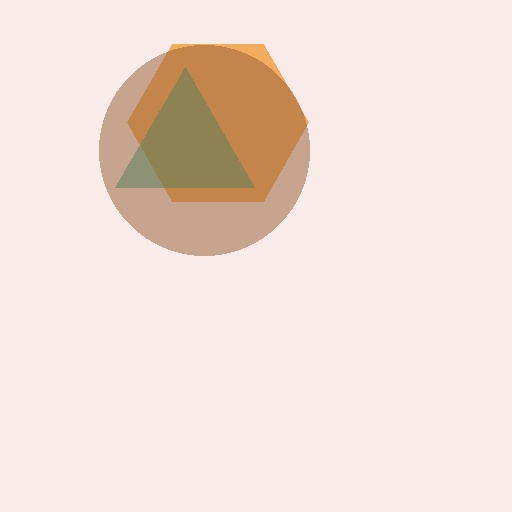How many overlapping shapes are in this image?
There are 3 overlapping shapes in the image.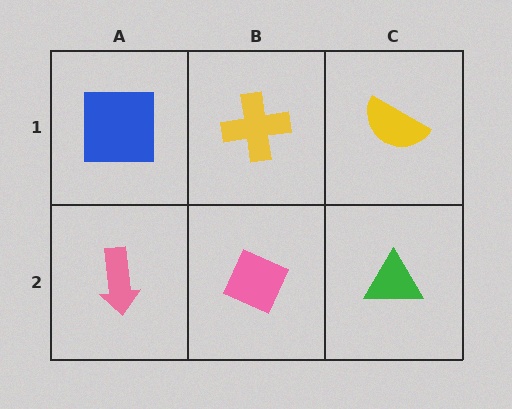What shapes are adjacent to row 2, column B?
A yellow cross (row 1, column B), a pink arrow (row 2, column A), a green triangle (row 2, column C).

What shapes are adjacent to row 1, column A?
A pink arrow (row 2, column A), a yellow cross (row 1, column B).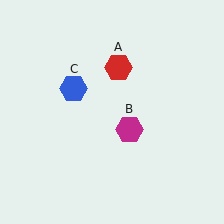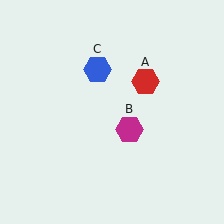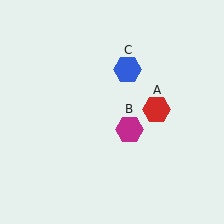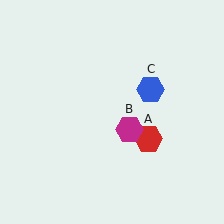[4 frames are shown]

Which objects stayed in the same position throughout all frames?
Magenta hexagon (object B) remained stationary.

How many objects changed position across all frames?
2 objects changed position: red hexagon (object A), blue hexagon (object C).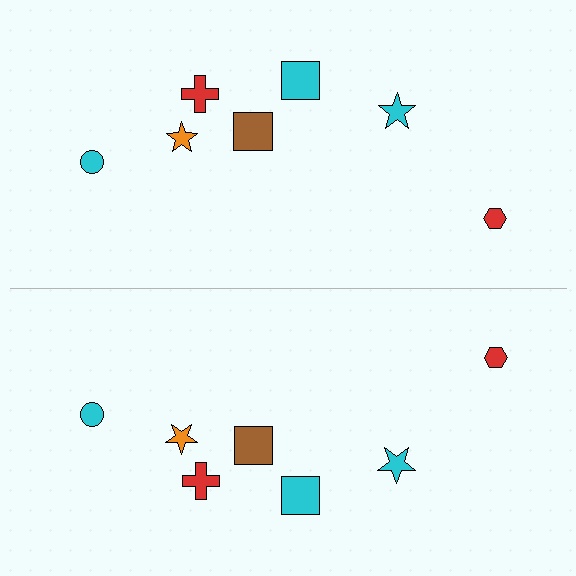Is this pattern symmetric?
Yes, this pattern has bilateral (reflection) symmetry.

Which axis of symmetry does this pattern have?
The pattern has a horizontal axis of symmetry running through the center of the image.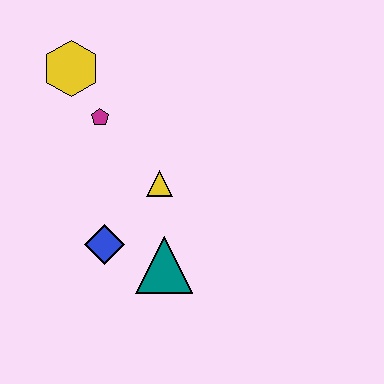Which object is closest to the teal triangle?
The blue diamond is closest to the teal triangle.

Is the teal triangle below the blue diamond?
Yes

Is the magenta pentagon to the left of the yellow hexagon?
No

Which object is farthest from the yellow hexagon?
The teal triangle is farthest from the yellow hexagon.